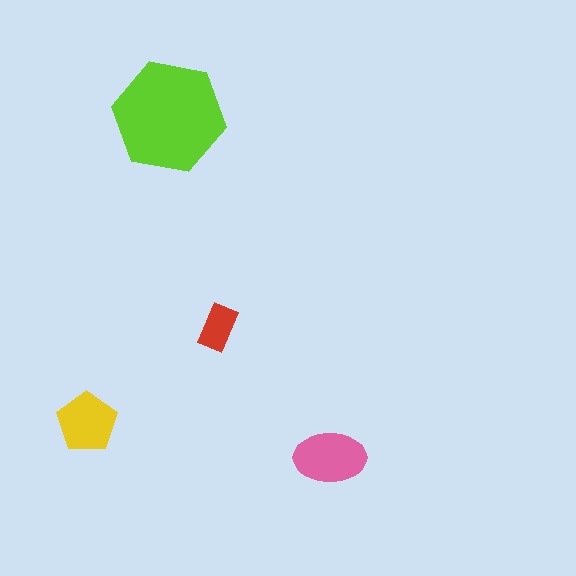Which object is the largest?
The lime hexagon.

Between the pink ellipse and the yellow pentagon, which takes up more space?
The pink ellipse.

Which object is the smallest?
The red rectangle.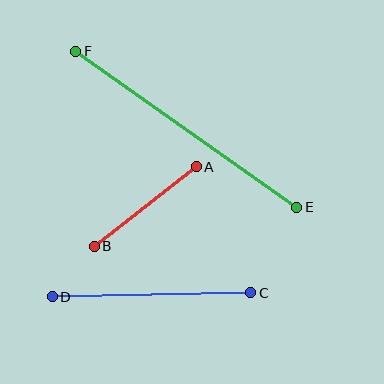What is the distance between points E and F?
The distance is approximately 271 pixels.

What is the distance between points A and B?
The distance is approximately 129 pixels.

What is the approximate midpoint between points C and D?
The midpoint is at approximately (151, 295) pixels.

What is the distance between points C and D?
The distance is approximately 199 pixels.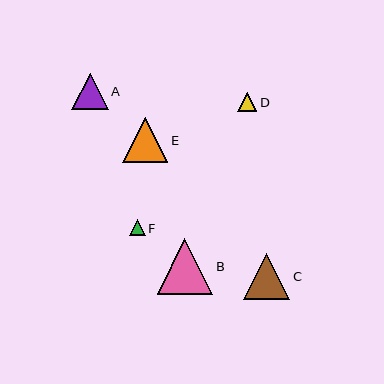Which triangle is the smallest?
Triangle F is the smallest with a size of approximately 15 pixels.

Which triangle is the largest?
Triangle B is the largest with a size of approximately 55 pixels.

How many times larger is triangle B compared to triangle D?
Triangle B is approximately 2.9 times the size of triangle D.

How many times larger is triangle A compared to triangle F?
Triangle A is approximately 2.3 times the size of triangle F.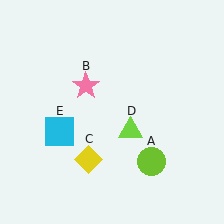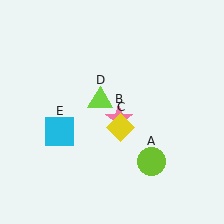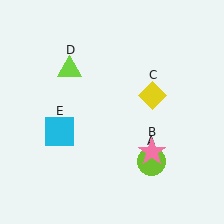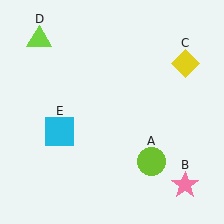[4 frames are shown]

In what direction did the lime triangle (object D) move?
The lime triangle (object D) moved up and to the left.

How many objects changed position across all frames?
3 objects changed position: pink star (object B), yellow diamond (object C), lime triangle (object D).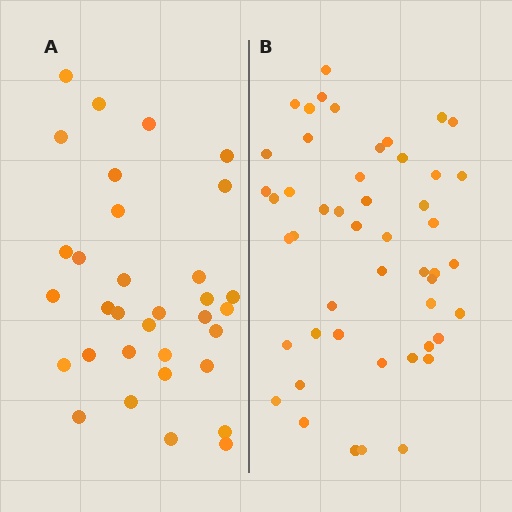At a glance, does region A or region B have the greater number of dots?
Region B (the right region) has more dots.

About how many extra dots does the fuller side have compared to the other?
Region B has approximately 15 more dots than region A.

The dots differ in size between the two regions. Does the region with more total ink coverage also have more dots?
No. Region A has more total ink coverage because its dots are larger, but region B actually contains more individual dots. Total area can be misleading — the number of items is what matters here.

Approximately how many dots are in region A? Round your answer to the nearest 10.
About 30 dots. (The exact count is 33, which rounds to 30.)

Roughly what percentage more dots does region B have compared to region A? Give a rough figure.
About 50% more.